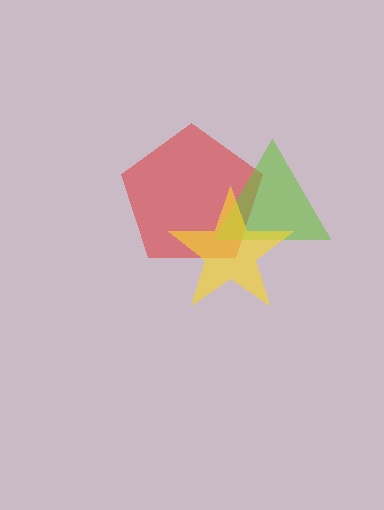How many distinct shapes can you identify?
There are 3 distinct shapes: a red pentagon, a lime triangle, a yellow star.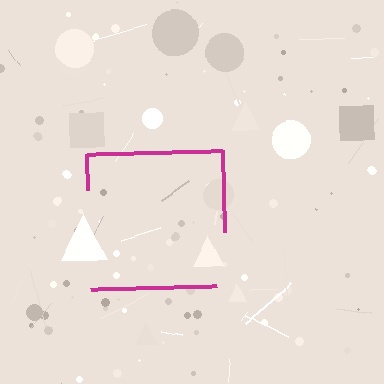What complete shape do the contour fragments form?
The contour fragments form a square.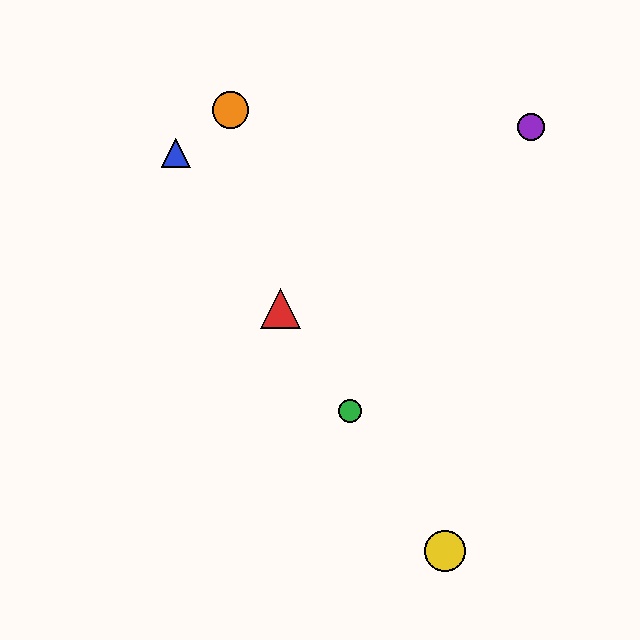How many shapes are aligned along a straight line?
4 shapes (the red triangle, the blue triangle, the green circle, the yellow circle) are aligned along a straight line.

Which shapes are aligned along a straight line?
The red triangle, the blue triangle, the green circle, the yellow circle are aligned along a straight line.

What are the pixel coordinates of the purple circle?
The purple circle is at (531, 127).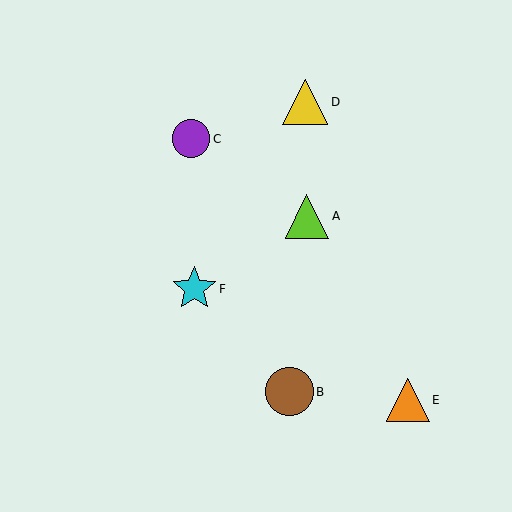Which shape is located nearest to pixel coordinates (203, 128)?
The purple circle (labeled C) at (191, 139) is nearest to that location.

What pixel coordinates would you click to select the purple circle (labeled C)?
Click at (191, 139) to select the purple circle C.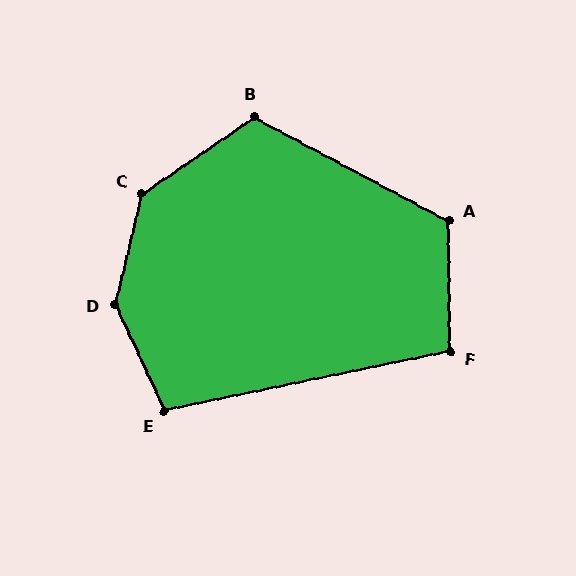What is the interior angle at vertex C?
Approximately 138 degrees (obtuse).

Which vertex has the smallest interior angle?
F, at approximately 101 degrees.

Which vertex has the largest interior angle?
D, at approximately 141 degrees.